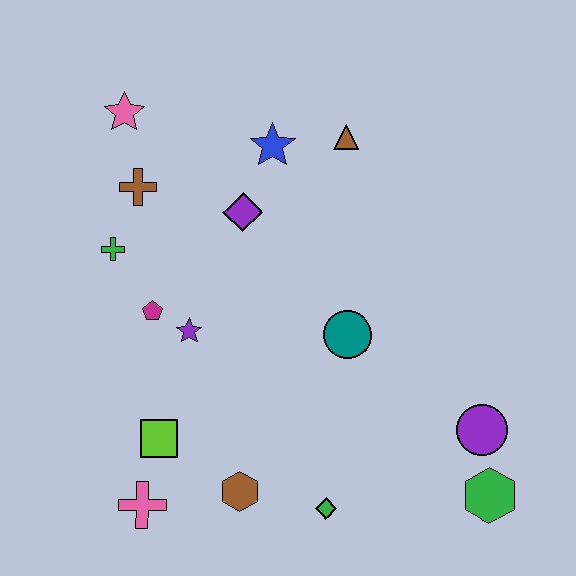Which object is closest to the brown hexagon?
The green diamond is closest to the brown hexagon.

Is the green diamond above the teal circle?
No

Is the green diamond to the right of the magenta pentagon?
Yes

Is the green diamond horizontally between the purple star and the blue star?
No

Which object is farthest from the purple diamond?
The green hexagon is farthest from the purple diamond.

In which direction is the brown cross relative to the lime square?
The brown cross is above the lime square.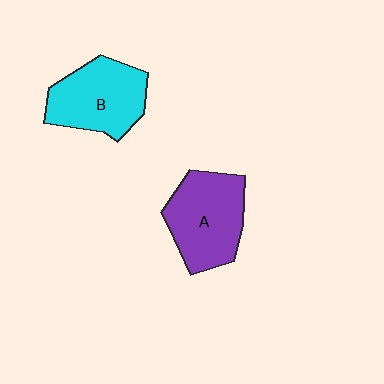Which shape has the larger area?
Shape A (purple).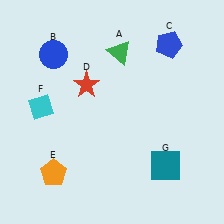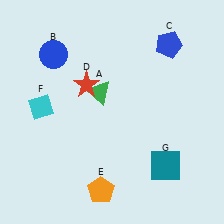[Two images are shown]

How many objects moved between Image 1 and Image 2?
2 objects moved between the two images.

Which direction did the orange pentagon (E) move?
The orange pentagon (E) moved right.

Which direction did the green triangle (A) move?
The green triangle (A) moved down.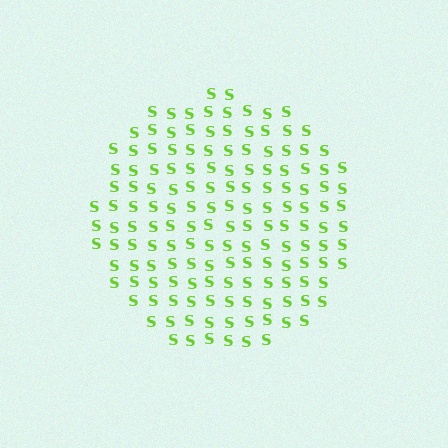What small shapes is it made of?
It is made of small letter S's.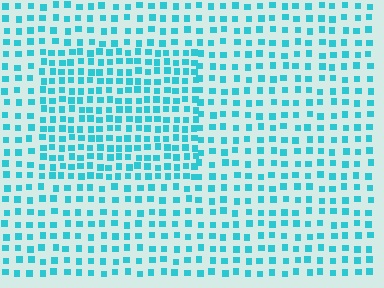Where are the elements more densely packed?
The elements are more densely packed inside the rectangle boundary.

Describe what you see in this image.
The image contains small cyan elements arranged at two different densities. A rectangle-shaped region is visible where the elements are more densely packed than the surrounding area.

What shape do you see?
I see a rectangle.